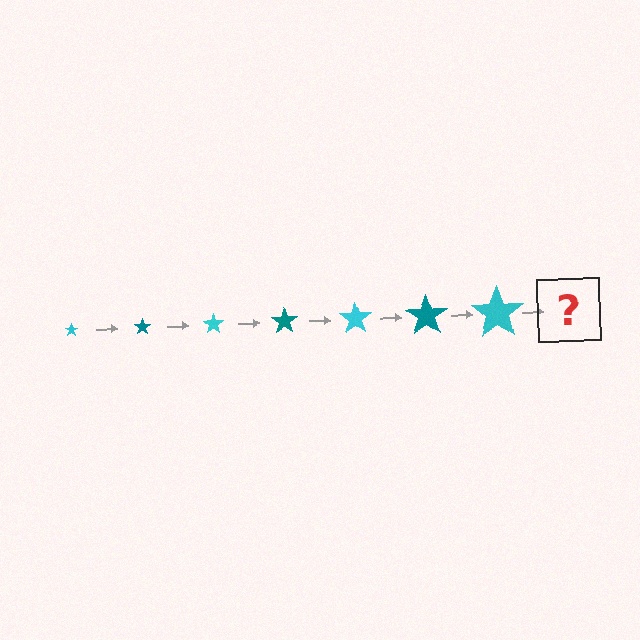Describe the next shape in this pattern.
It should be a teal star, larger than the previous one.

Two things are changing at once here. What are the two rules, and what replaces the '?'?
The two rules are that the star grows larger each step and the color cycles through cyan and teal. The '?' should be a teal star, larger than the previous one.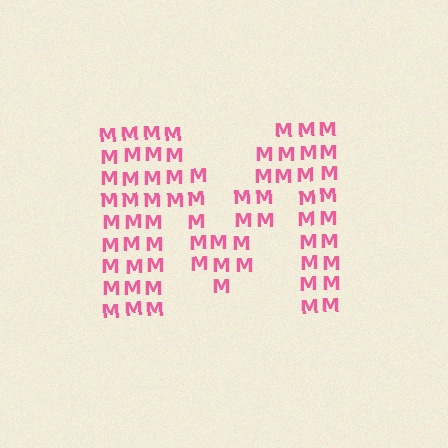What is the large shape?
The large shape is the letter M.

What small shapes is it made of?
It is made of small letter M's.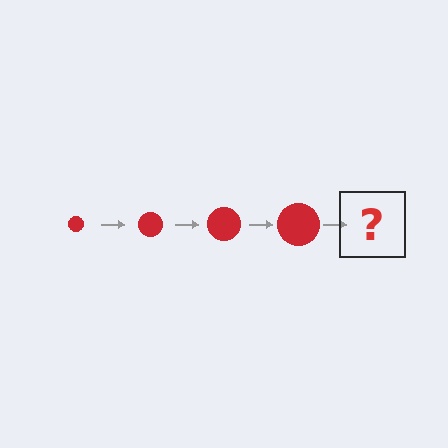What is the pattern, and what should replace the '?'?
The pattern is that the circle gets progressively larger each step. The '?' should be a red circle, larger than the previous one.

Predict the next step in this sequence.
The next step is a red circle, larger than the previous one.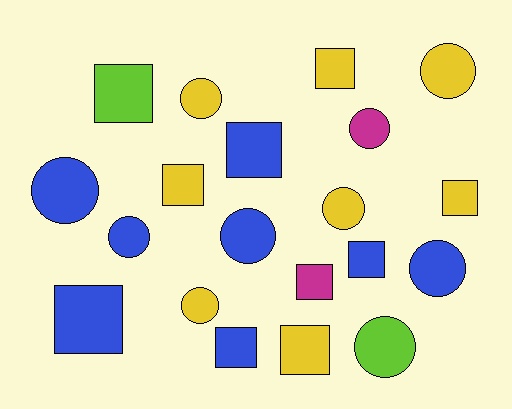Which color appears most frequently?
Blue, with 8 objects.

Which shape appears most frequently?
Square, with 10 objects.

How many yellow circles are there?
There are 4 yellow circles.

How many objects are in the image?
There are 20 objects.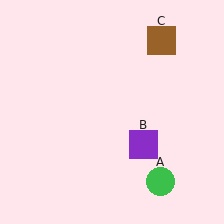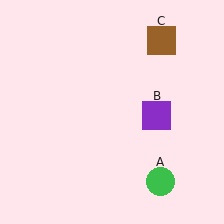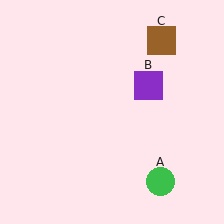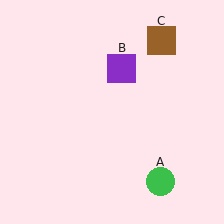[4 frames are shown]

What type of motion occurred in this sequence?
The purple square (object B) rotated counterclockwise around the center of the scene.